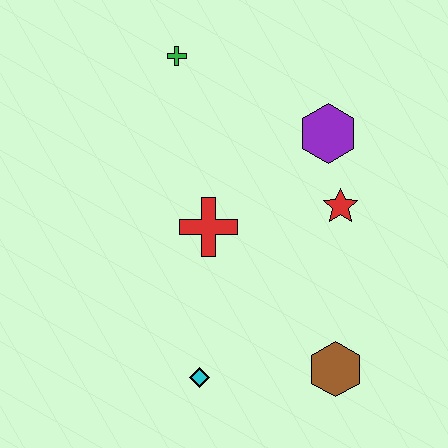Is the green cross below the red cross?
No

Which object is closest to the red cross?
The red star is closest to the red cross.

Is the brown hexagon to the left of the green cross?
No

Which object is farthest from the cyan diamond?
The green cross is farthest from the cyan diamond.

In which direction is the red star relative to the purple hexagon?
The red star is below the purple hexagon.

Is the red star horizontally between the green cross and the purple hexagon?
No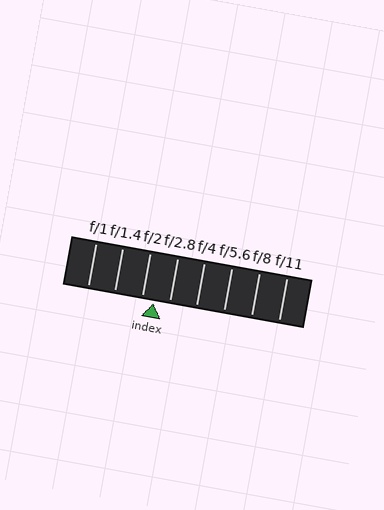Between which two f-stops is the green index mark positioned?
The index mark is between f/2 and f/2.8.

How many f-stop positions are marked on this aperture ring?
There are 8 f-stop positions marked.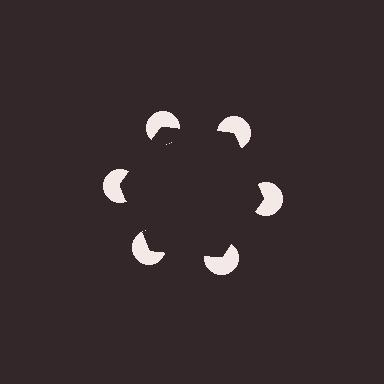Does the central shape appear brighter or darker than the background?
It typically appears slightly darker than the background, even though no actual brightness change is drawn.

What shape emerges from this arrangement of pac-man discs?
An illusory hexagon — its edges are inferred from the aligned wedge cuts in the pac-man discs, not physically drawn.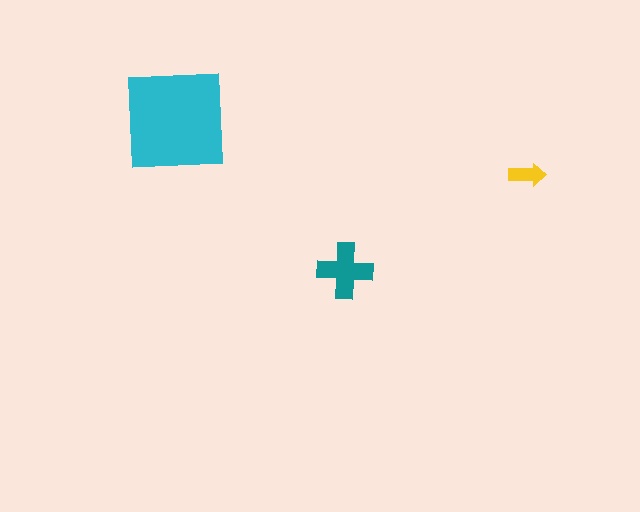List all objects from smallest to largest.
The yellow arrow, the teal cross, the cyan square.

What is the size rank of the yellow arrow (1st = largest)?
3rd.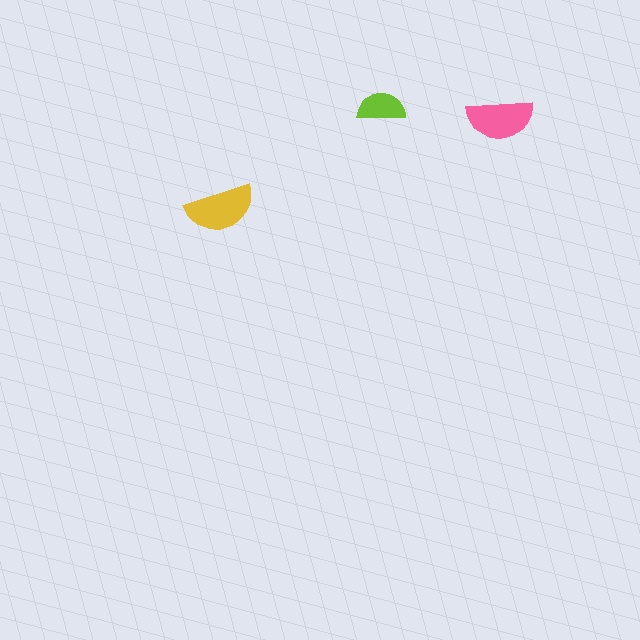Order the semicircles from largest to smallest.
the yellow one, the pink one, the lime one.